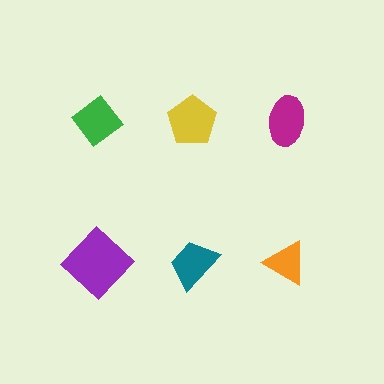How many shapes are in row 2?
3 shapes.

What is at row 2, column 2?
A teal trapezoid.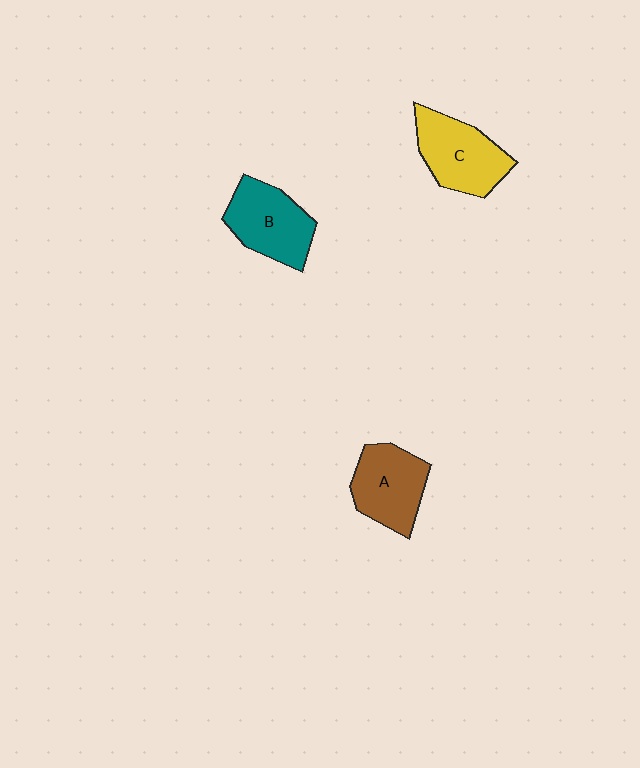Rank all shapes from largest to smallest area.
From largest to smallest: C (yellow), B (teal), A (brown).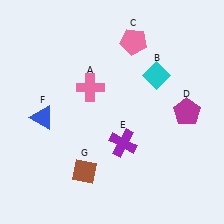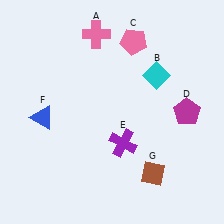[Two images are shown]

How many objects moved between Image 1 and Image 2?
2 objects moved between the two images.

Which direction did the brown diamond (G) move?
The brown diamond (G) moved right.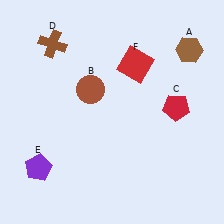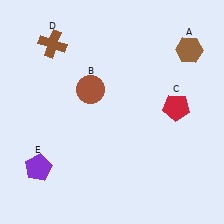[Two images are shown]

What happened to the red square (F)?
The red square (F) was removed in Image 2. It was in the top-right area of Image 1.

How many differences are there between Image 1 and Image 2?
There is 1 difference between the two images.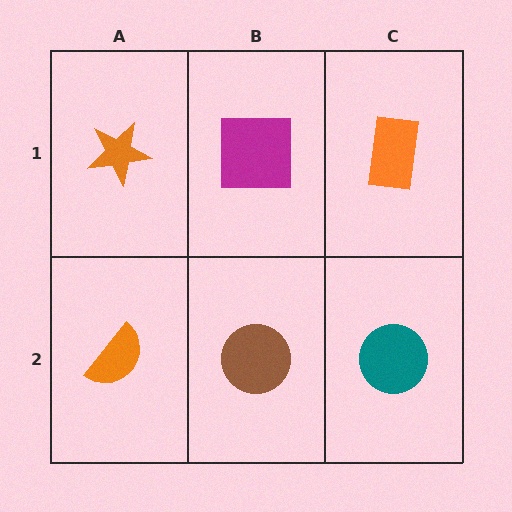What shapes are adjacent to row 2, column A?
An orange star (row 1, column A), a brown circle (row 2, column B).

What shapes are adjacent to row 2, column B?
A magenta square (row 1, column B), an orange semicircle (row 2, column A), a teal circle (row 2, column C).